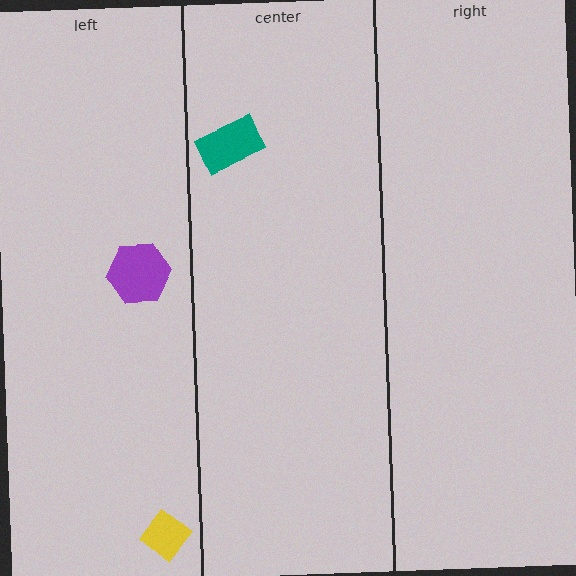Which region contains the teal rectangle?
The center region.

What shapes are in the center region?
The teal rectangle.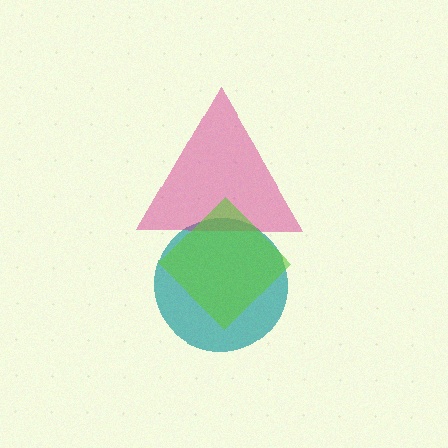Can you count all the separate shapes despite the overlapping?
Yes, there are 3 separate shapes.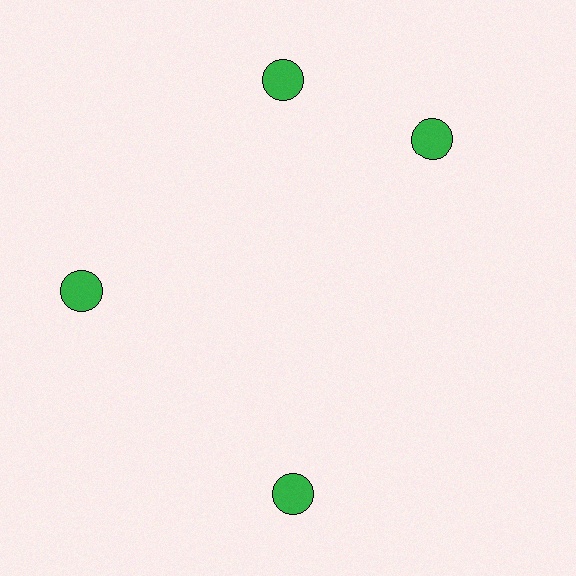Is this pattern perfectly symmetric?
No. The 4 green circles are arranged in a ring, but one element near the 3 o'clock position is rotated out of alignment along the ring, breaking the 4-fold rotational symmetry.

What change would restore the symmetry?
The symmetry would be restored by rotating it back into even spacing with its neighbors so that all 4 circles sit at equal angles and equal distance from the center.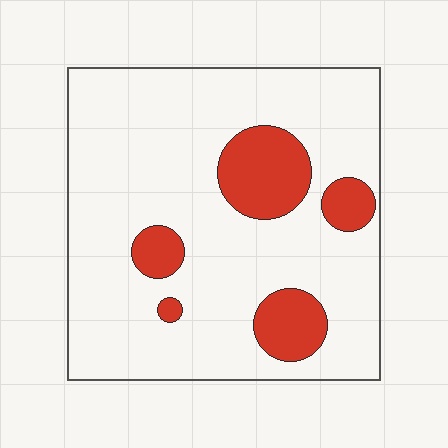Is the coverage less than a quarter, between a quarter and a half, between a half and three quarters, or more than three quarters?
Less than a quarter.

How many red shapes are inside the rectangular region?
5.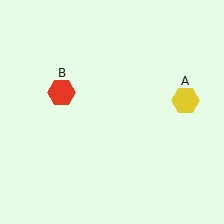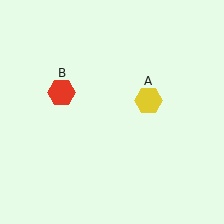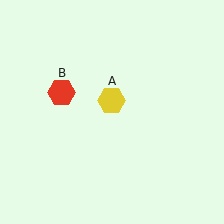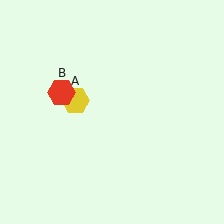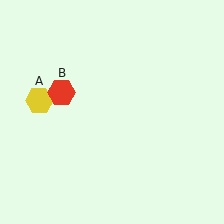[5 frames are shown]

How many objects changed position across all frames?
1 object changed position: yellow hexagon (object A).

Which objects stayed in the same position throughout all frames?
Red hexagon (object B) remained stationary.